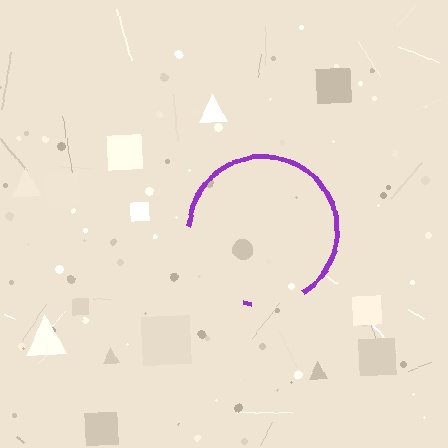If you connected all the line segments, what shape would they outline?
They would outline a circle.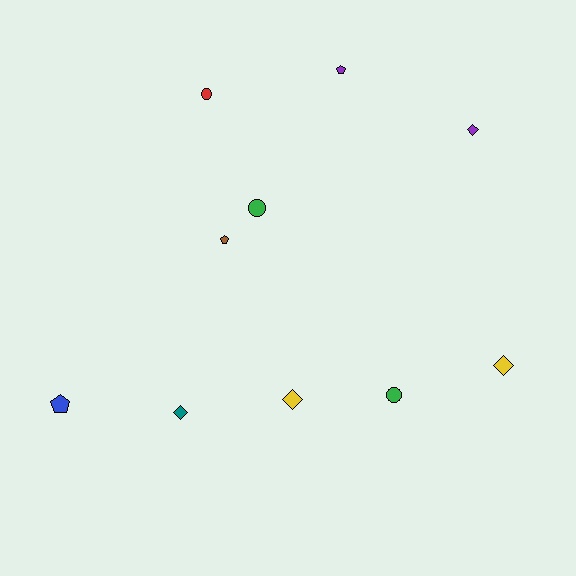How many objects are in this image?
There are 10 objects.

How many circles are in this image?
There are 3 circles.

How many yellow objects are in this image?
There are 2 yellow objects.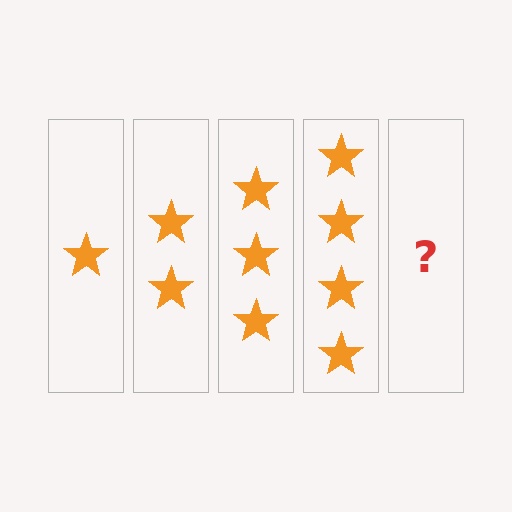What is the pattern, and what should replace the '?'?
The pattern is that each step adds one more star. The '?' should be 5 stars.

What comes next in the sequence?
The next element should be 5 stars.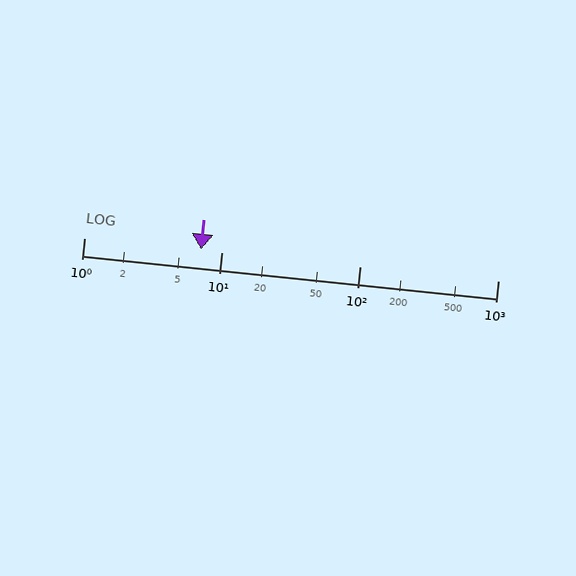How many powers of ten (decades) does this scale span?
The scale spans 3 decades, from 1 to 1000.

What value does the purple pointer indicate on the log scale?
The pointer indicates approximately 7.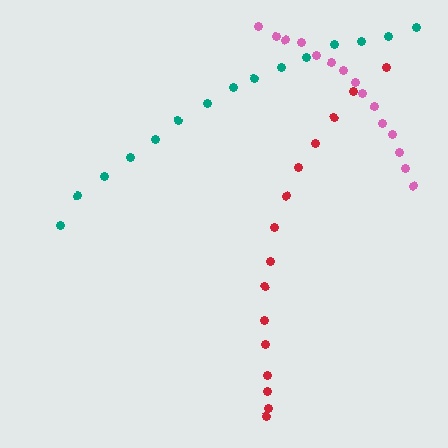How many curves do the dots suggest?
There are 3 distinct paths.